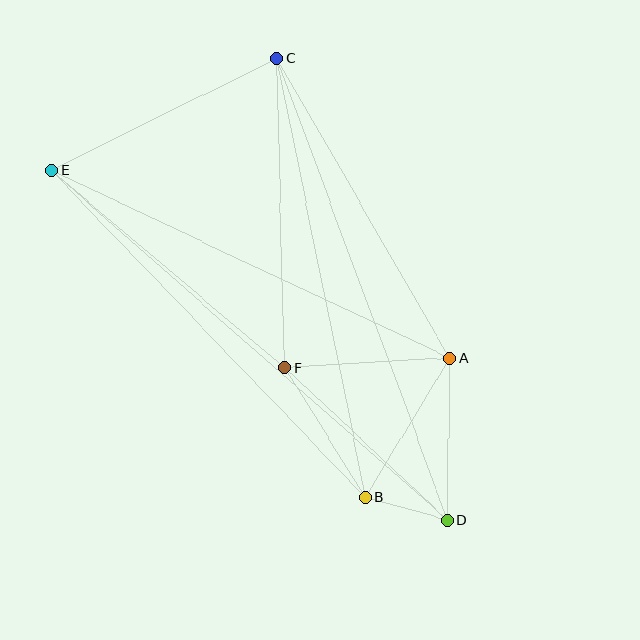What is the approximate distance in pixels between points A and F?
The distance between A and F is approximately 165 pixels.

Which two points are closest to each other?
Points B and D are closest to each other.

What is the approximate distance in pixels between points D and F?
The distance between D and F is approximately 223 pixels.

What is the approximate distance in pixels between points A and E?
The distance between A and E is approximately 441 pixels.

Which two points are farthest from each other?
Points D and E are farthest from each other.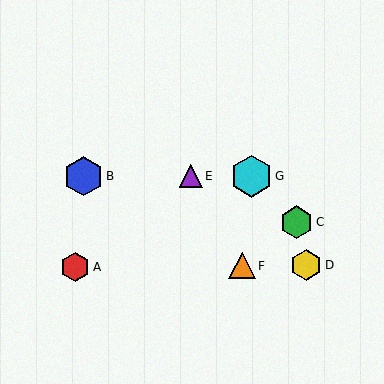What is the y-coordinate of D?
Object D is at y≈265.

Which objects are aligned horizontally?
Objects B, E, G are aligned horizontally.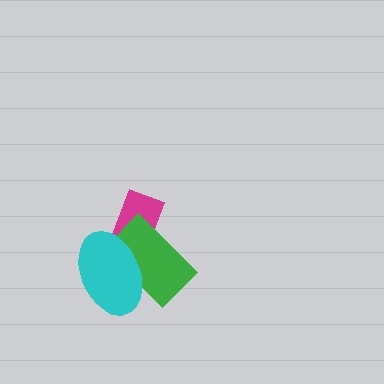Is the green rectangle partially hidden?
Yes, it is partially covered by another shape.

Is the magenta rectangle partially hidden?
Yes, it is partially covered by another shape.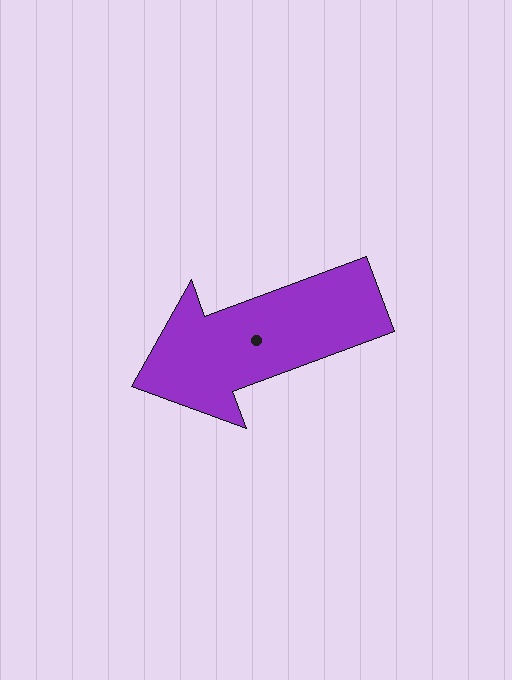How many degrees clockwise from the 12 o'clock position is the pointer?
Approximately 250 degrees.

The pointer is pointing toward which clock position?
Roughly 8 o'clock.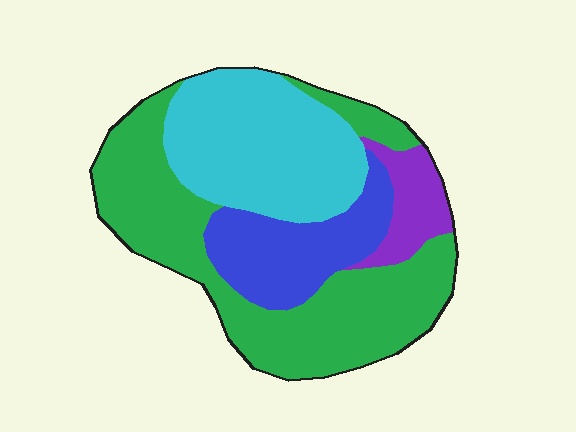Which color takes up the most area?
Green, at roughly 45%.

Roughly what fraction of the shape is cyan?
Cyan takes up about one third (1/3) of the shape.